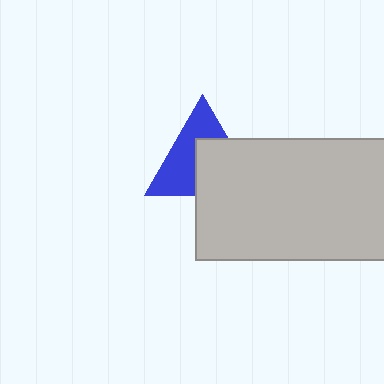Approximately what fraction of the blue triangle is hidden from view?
Roughly 48% of the blue triangle is hidden behind the light gray rectangle.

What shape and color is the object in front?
The object in front is a light gray rectangle.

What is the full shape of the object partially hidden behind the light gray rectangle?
The partially hidden object is a blue triangle.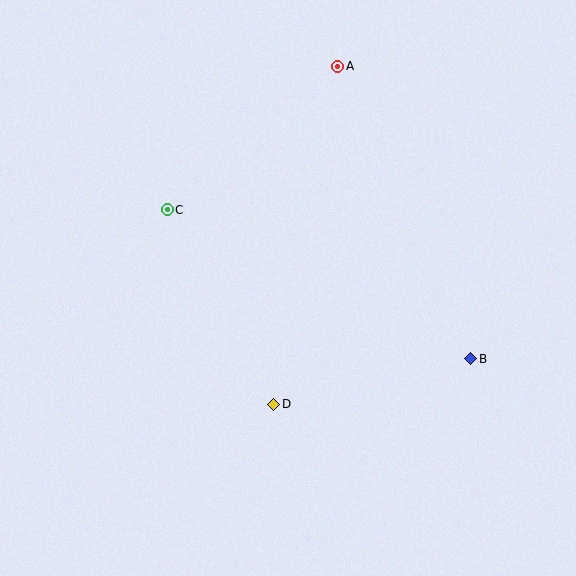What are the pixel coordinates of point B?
Point B is at (471, 359).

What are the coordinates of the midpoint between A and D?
The midpoint between A and D is at (306, 235).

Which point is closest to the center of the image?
Point D at (274, 404) is closest to the center.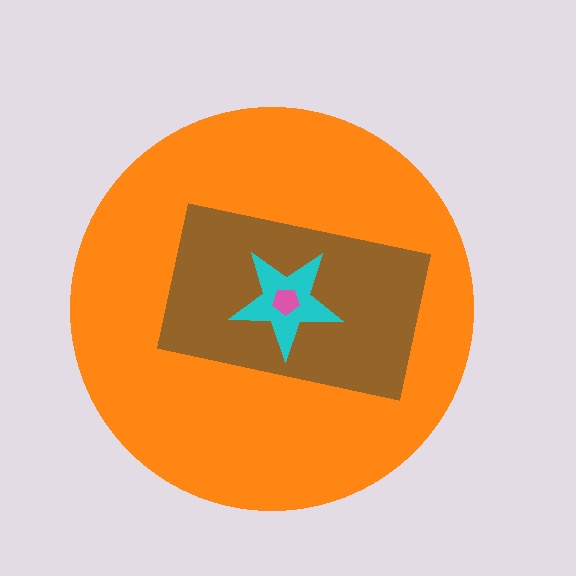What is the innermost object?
The pink pentagon.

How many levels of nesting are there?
4.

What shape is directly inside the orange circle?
The brown rectangle.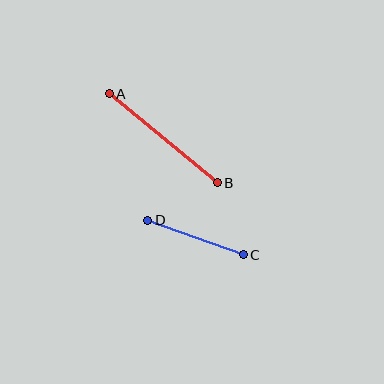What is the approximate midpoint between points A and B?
The midpoint is at approximately (163, 138) pixels.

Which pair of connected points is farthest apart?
Points A and B are farthest apart.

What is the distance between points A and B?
The distance is approximately 140 pixels.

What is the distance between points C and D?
The distance is approximately 102 pixels.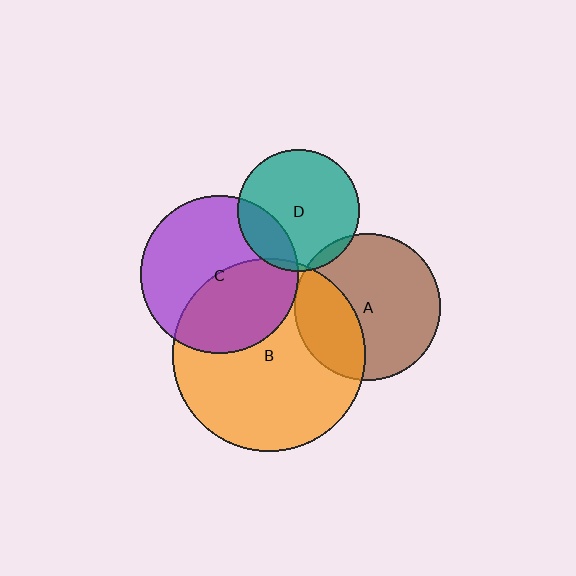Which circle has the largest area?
Circle B (orange).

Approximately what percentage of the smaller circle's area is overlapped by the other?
Approximately 5%.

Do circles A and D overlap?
Yes.